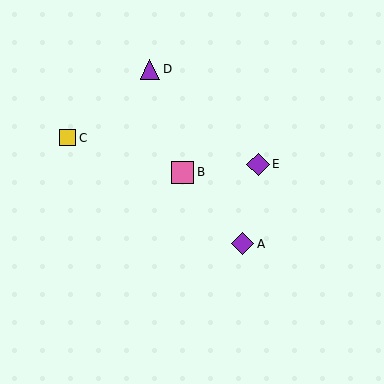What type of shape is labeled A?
Shape A is a purple diamond.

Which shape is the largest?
The purple diamond (labeled E) is the largest.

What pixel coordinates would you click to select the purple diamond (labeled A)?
Click at (243, 244) to select the purple diamond A.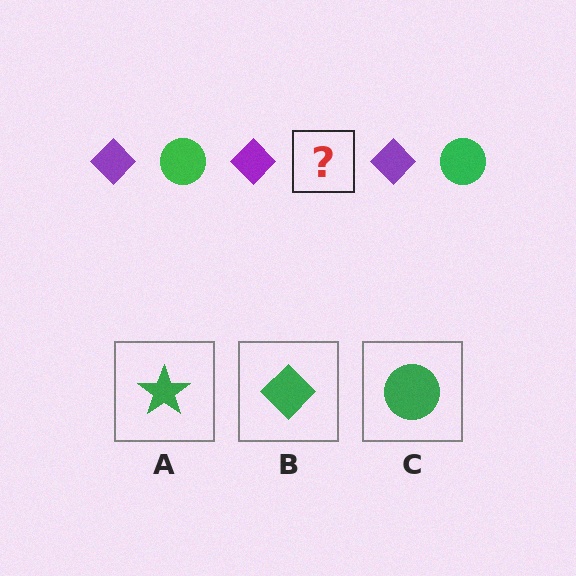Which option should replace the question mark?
Option C.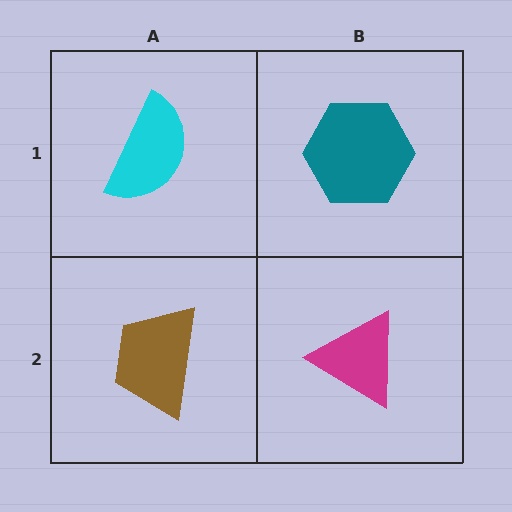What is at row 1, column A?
A cyan semicircle.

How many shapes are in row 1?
2 shapes.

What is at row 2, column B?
A magenta triangle.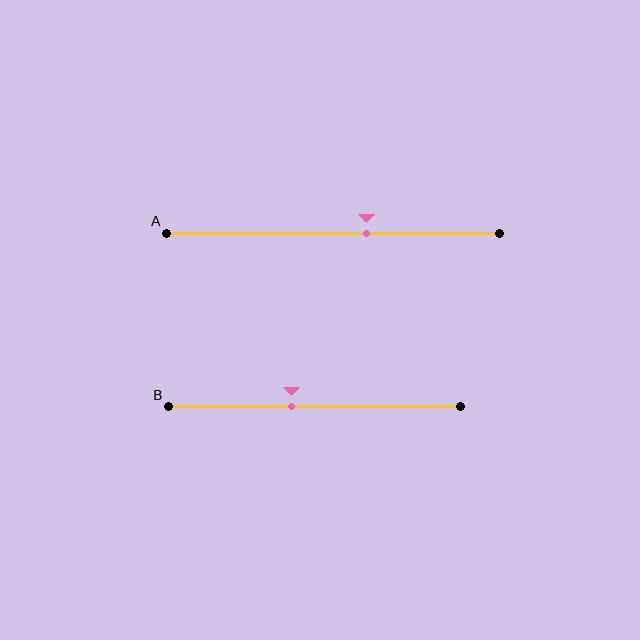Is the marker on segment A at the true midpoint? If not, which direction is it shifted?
No, the marker on segment A is shifted to the right by about 10% of the segment length.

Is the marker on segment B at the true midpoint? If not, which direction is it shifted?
No, the marker on segment B is shifted to the left by about 8% of the segment length.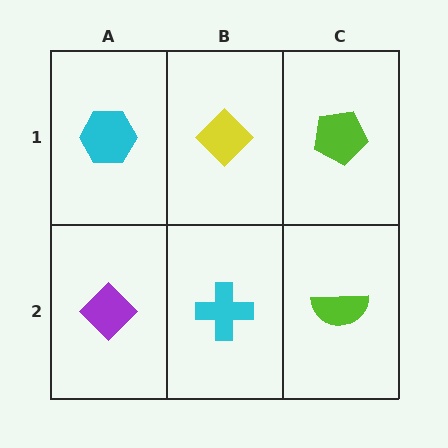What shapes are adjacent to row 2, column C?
A lime pentagon (row 1, column C), a cyan cross (row 2, column B).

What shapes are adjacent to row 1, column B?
A cyan cross (row 2, column B), a cyan hexagon (row 1, column A), a lime pentagon (row 1, column C).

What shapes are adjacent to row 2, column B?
A yellow diamond (row 1, column B), a purple diamond (row 2, column A), a lime semicircle (row 2, column C).